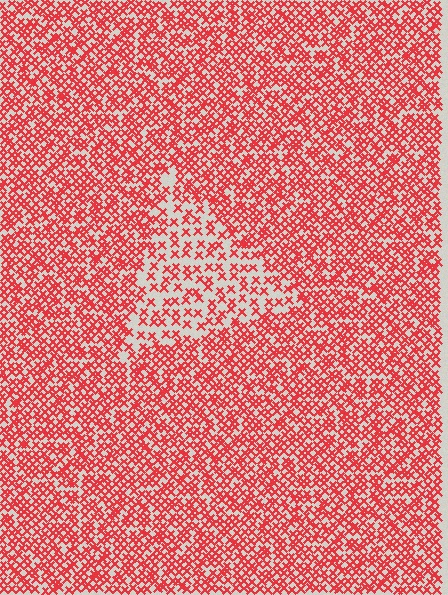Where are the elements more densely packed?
The elements are more densely packed outside the triangle boundary.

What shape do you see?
I see a triangle.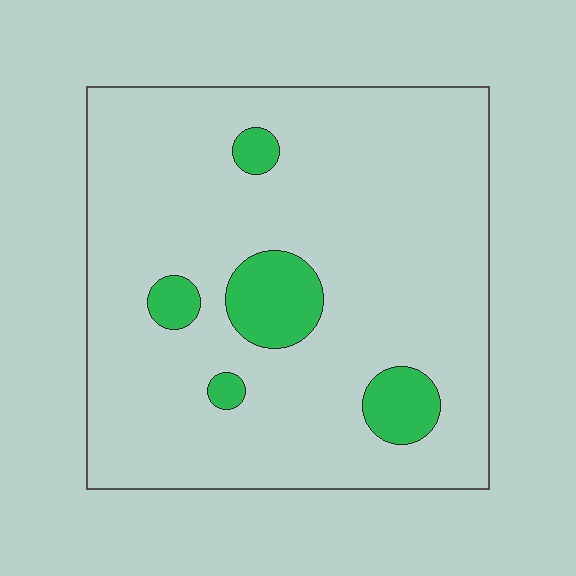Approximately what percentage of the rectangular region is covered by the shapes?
Approximately 10%.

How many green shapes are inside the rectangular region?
5.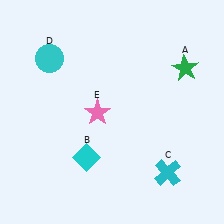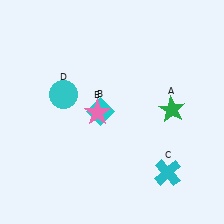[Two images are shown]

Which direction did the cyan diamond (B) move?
The cyan diamond (B) moved up.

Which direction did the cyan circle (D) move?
The cyan circle (D) moved down.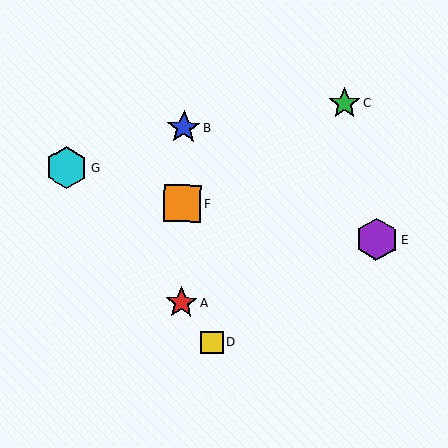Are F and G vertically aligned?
No, F is at x≈183 and G is at x≈66.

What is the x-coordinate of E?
Object E is at x≈377.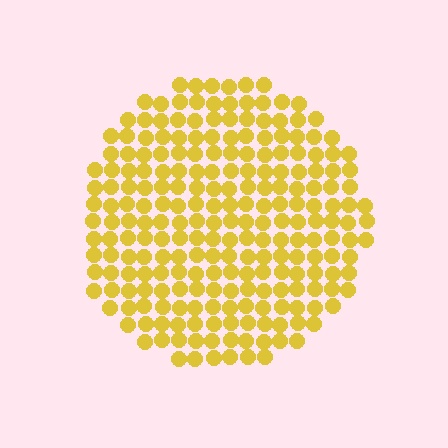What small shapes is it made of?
It is made of small circles.